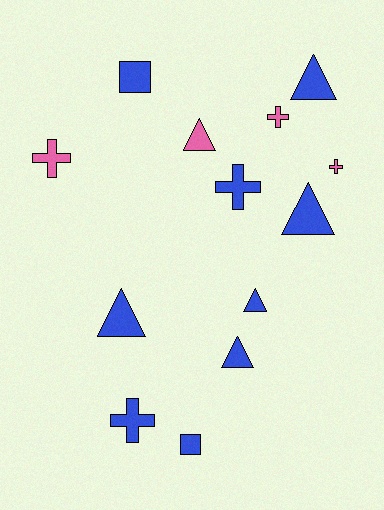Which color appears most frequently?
Blue, with 9 objects.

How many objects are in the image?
There are 13 objects.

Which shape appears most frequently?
Triangle, with 6 objects.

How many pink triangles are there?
There is 1 pink triangle.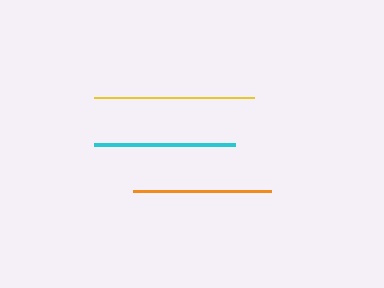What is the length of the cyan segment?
The cyan segment is approximately 141 pixels long.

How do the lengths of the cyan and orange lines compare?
The cyan and orange lines are approximately the same length.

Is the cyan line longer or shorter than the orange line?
The cyan line is longer than the orange line.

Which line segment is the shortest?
The orange line is the shortest at approximately 138 pixels.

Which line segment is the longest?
The yellow line is the longest at approximately 160 pixels.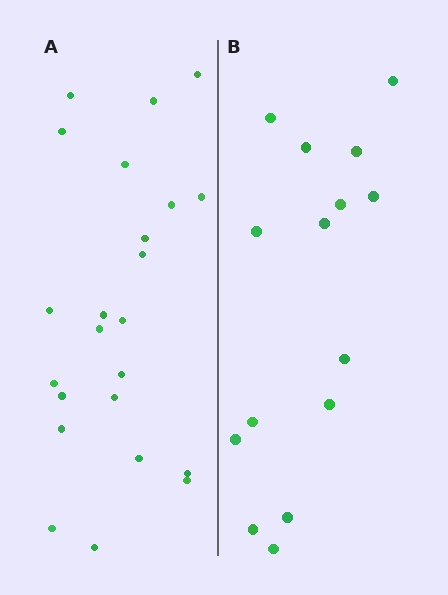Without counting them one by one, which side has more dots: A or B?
Region A (the left region) has more dots.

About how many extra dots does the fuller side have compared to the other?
Region A has roughly 8 or so more dots than region B.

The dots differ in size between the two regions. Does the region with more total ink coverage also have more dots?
No. Region B has more total ink coverage because its dots are larger, but region A actually contains more individual dots. Total area can be misleading — the number of items is what matters here.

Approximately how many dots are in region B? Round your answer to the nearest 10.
About 20 dots. (The exact count is 15, which rounds to 20.)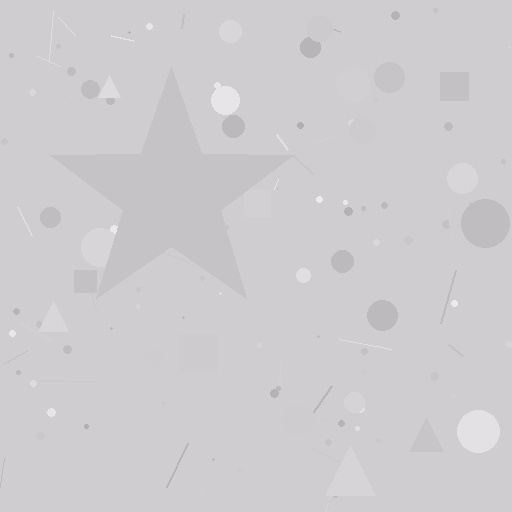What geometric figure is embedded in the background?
A star is embedded in the background.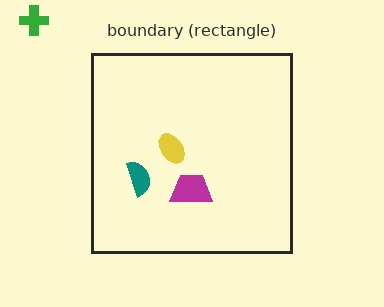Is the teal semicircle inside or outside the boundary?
Inside.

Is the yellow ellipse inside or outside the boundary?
Inside.